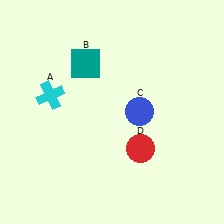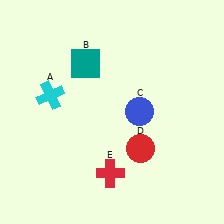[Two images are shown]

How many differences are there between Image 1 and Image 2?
There is 1 difference between the two images.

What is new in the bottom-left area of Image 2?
A red cross (E) was added in the bottom-left area of Image 2.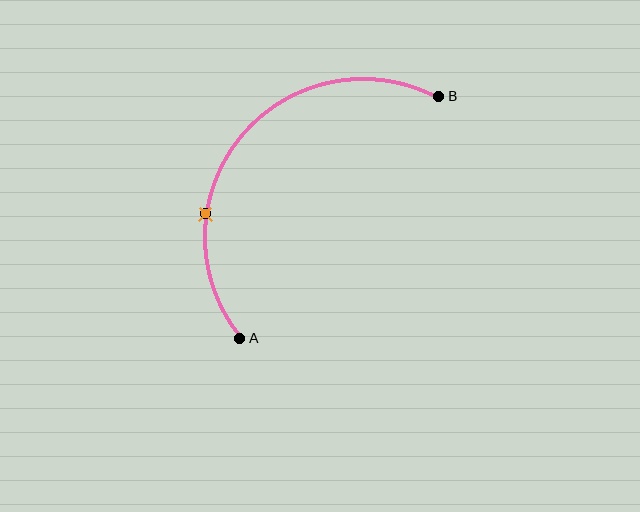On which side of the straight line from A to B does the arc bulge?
The arc bulges above and to the left of the straight line connecting A and B.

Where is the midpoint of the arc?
The arc midpoint is the point on the curve farthest from the straight line joining A and B. It sits above and to the left of that line.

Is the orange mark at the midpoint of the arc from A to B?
No. The orange mark lies on the arc but is closer to endpoint A. The arc midpoint would be at the point on the curve equidistant along the arc from both A and B.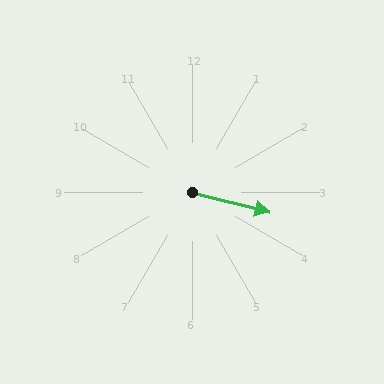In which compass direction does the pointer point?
East.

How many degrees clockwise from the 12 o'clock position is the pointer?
Approximately 104 degrees.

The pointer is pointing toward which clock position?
Roughly 3 o'clock.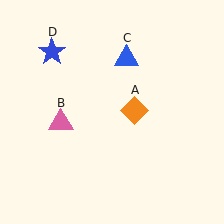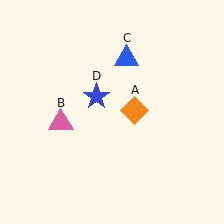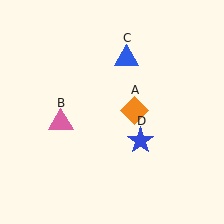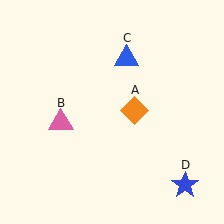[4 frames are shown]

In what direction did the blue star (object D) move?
The blue star (object D) moved down and to the right.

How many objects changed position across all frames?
1 object changed position: blue star (object D).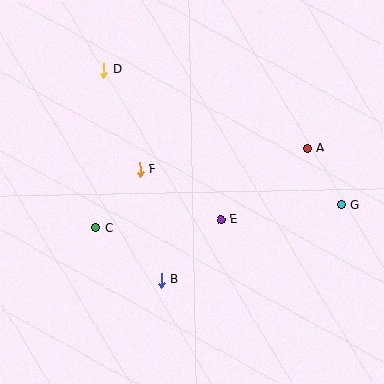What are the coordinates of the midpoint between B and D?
The midpoint between B and D is at (132, 175).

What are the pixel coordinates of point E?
Point E is at (221, 220).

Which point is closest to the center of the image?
Point E at (221, 220) is closest to the center.